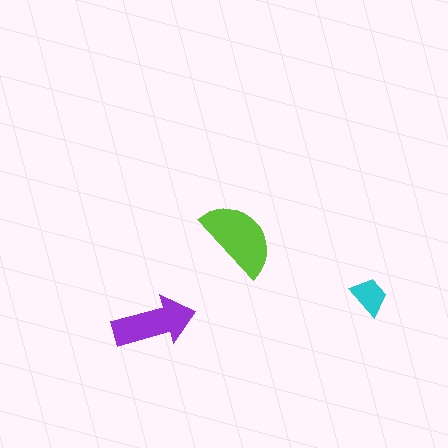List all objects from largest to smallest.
The lime semicircle, the purple arrow, the cyan trapezoid.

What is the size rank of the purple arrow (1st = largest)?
2nd.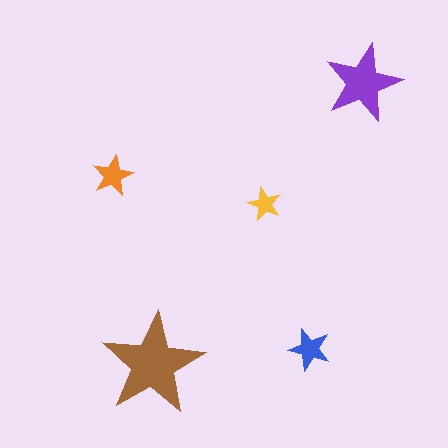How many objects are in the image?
There are 5 objects in the image.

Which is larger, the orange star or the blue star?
The blue one.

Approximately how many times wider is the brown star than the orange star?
About 2.5 times wider.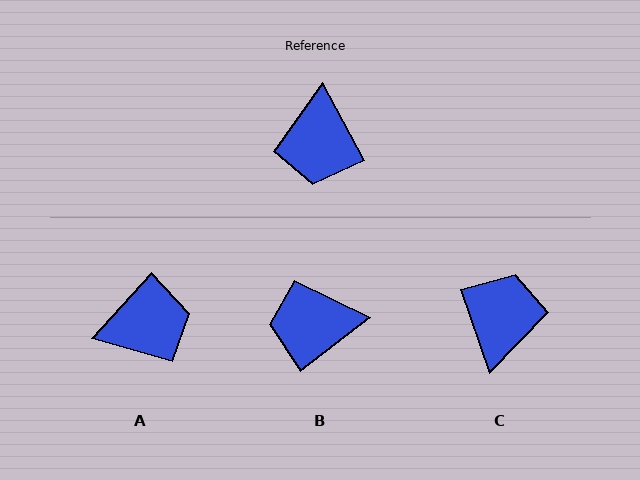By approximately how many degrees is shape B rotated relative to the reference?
Approximately 81 degrees clockwise.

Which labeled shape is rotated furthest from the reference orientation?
C, about 171 degrees away.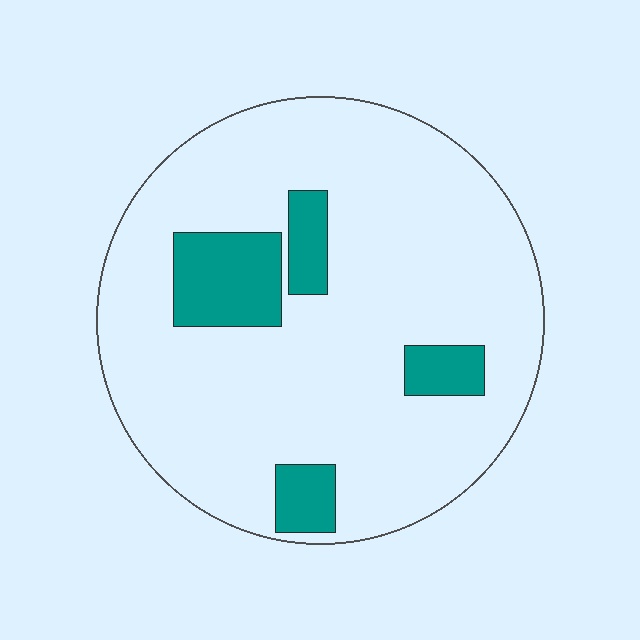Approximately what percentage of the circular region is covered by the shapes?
Approximately 15%.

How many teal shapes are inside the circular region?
4.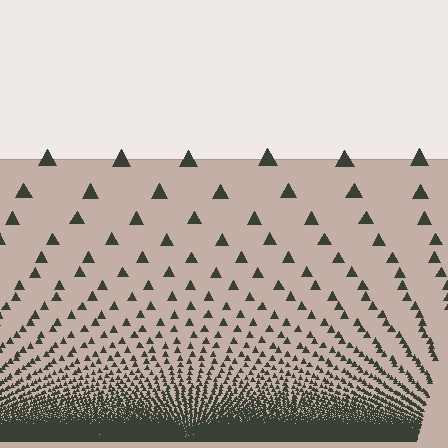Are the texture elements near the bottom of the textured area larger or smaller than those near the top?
Smaller. The gradient is inverted — elements near the bottom are smaller and denser.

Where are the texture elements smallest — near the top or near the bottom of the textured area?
Near the bottom.